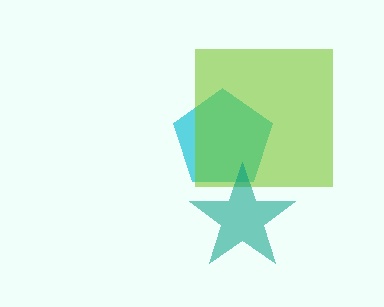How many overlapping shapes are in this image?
There are 3 overlapping shapes in the image.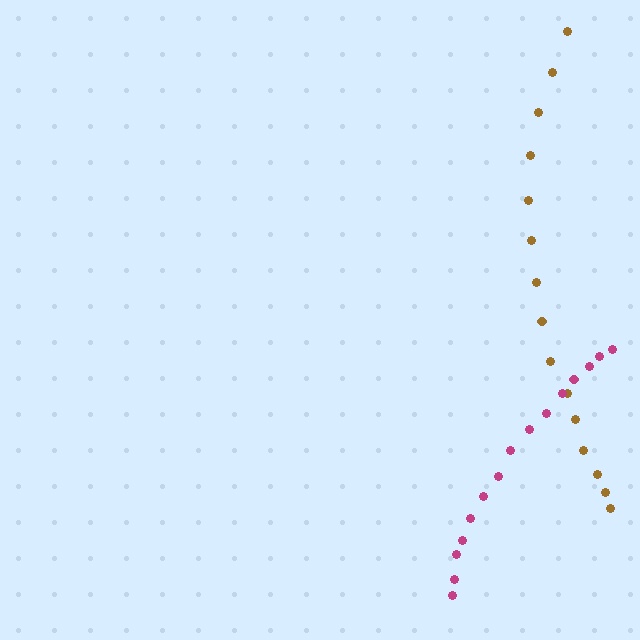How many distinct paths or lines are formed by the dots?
There are 2 distinct paths.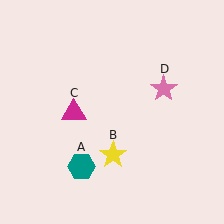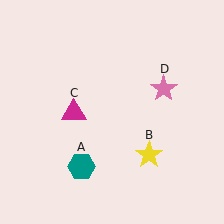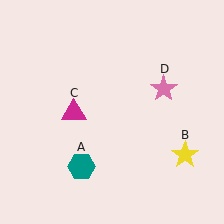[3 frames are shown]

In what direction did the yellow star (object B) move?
The yellow star (object B) moved right.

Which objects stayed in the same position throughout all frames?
Teal hexagon (object A) and magenta triangle (object C) and pink star (object D) remained stationary.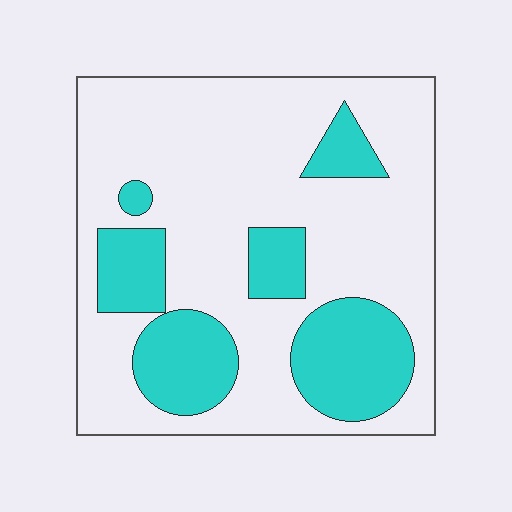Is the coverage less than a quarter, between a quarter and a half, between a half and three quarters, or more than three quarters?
Between a quarter and a half.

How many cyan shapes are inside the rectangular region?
6.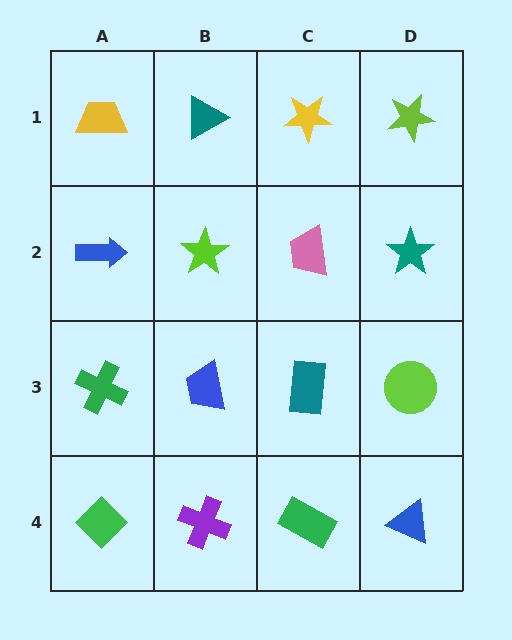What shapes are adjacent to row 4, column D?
A lime circle (row 3, column D), a green rectangle (row 4, column C).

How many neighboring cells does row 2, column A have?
3.